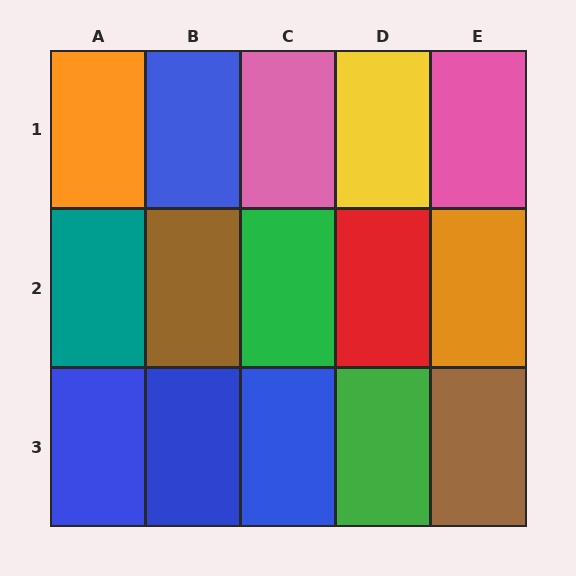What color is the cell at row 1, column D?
Yellow.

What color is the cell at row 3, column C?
Blue.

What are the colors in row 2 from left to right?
Teal, brown, green, red, orange.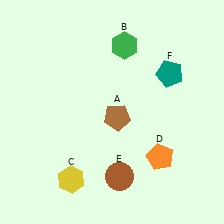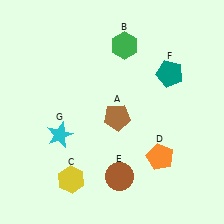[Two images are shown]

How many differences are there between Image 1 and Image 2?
There is 1 difference between the two images.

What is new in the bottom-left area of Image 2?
A cyan star (G) was added in the bottom-left area of Image 2.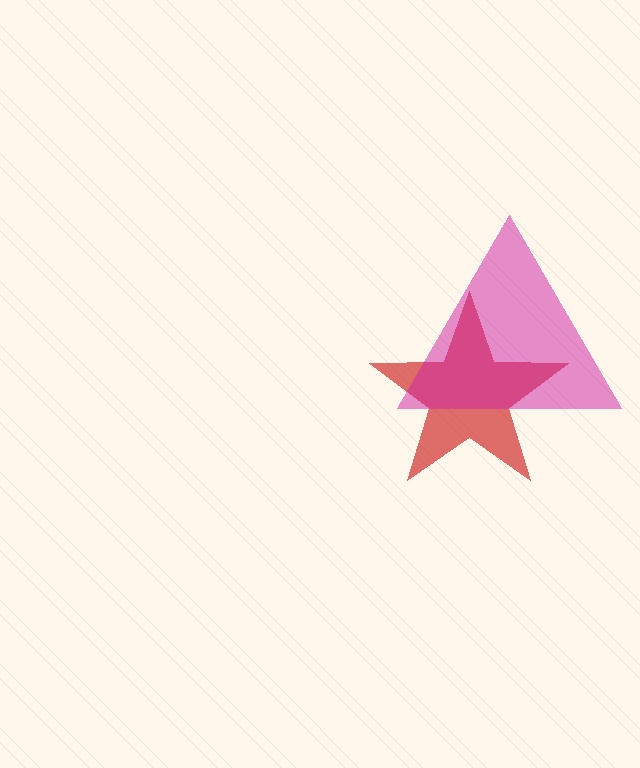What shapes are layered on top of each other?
The layered shapes are: a red star, a magenta triangle.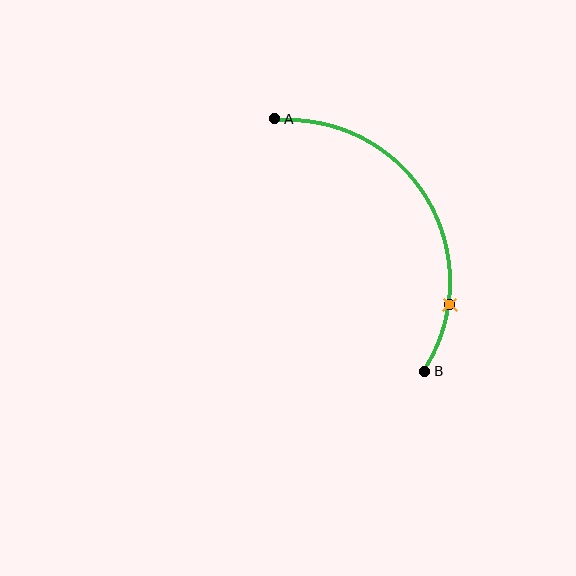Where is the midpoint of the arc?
The arc midpoint is the point on the curve farthest from the straight line joining A and B. It sits to the right of that line.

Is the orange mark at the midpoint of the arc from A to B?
No. The orange mark lies on the arc but is closer to endpoint B. The arc midpoint would be at the point on the curve equidistant along the arc from both A and B.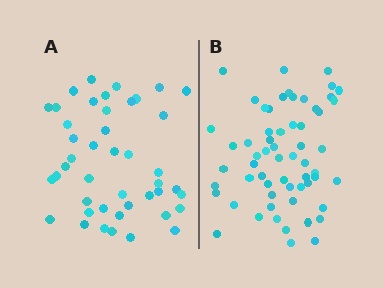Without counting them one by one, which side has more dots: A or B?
Region B (the right region) has more dots.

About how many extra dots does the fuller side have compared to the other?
Region B has approximately 15 more dots than region A.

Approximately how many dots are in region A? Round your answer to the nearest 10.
About 40 dots. (The exact count is 44, which rounds to 40.)